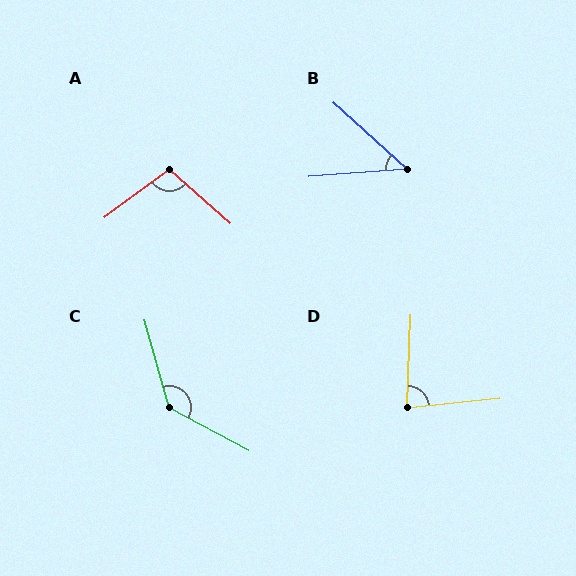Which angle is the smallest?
B, at approximately 46 degrees.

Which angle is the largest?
C, at approximately 134 degrees.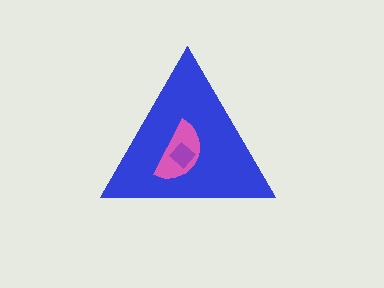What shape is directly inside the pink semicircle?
The purple diamond.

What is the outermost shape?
The blue triangle.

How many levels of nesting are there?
3.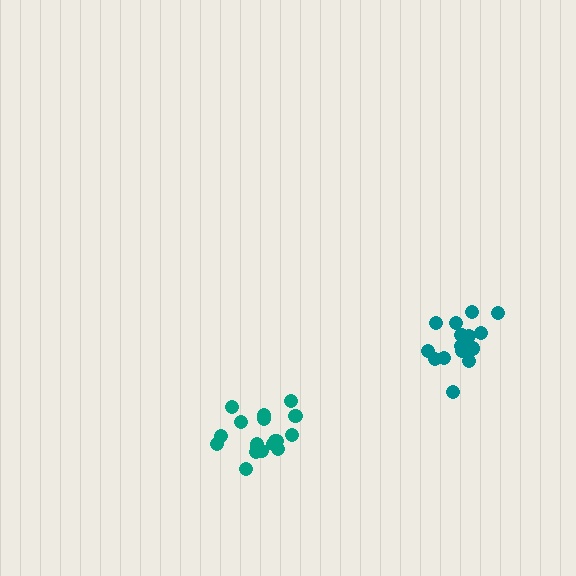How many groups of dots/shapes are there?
There are 2 groups.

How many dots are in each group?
Group 1: 18 dots, Group 2: 16 dots (34 total).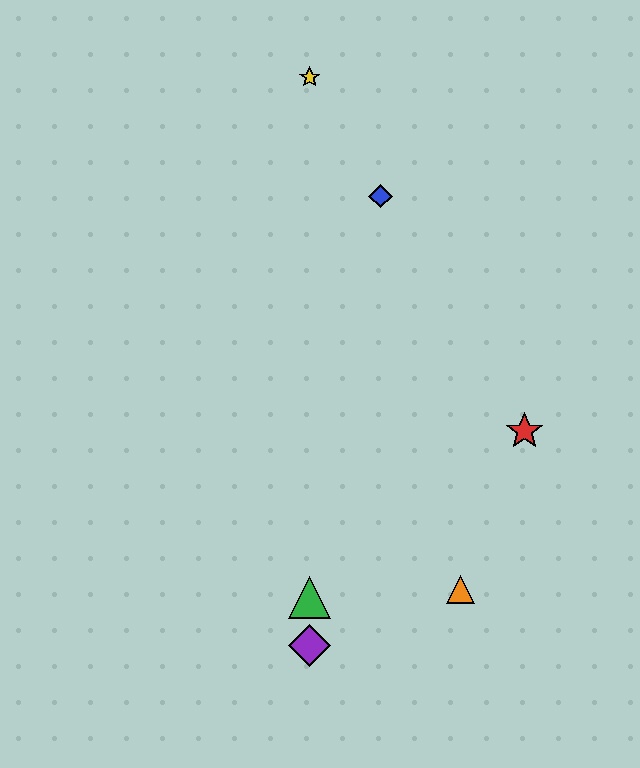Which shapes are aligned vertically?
The green triangle, the yellow star, the purple diamond are aligned vertically.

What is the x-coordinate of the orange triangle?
The orange triangle is at x≈461.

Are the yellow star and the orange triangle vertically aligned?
No, the yellow star is at x≈310 and the orange triangle is at x≈461.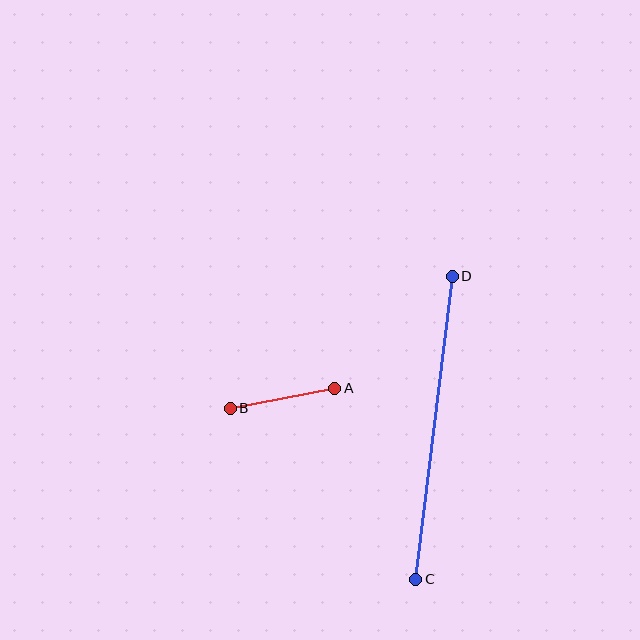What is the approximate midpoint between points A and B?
The midpoint is at approximately (282, 398) pixels.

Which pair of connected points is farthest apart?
Points C and D are farthest apart.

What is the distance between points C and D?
The distance is approximately 305 pixels.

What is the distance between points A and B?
The distance is approximately 107 pixels.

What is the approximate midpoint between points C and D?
The midpoint is at approximately (434, 428) pixels.